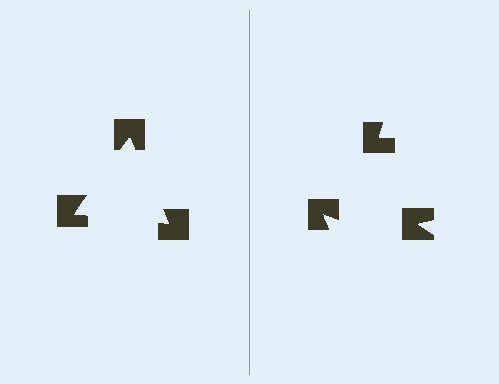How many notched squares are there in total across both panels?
6 — 3 on each side.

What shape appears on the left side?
An illusory triangle.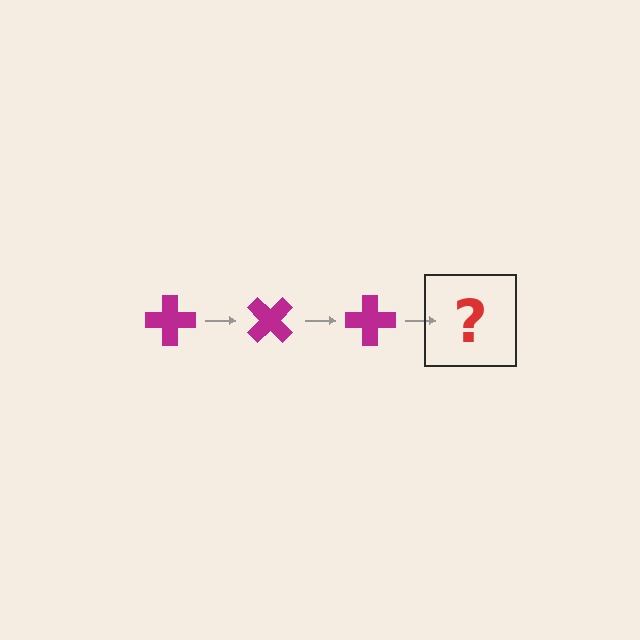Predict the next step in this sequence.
The next step is a magenta cross rotated 135 degrees.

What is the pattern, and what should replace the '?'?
The pattern is that the cross rotates 45 degrees each step. The '?' should be a magenta cross rotated 135 degrees.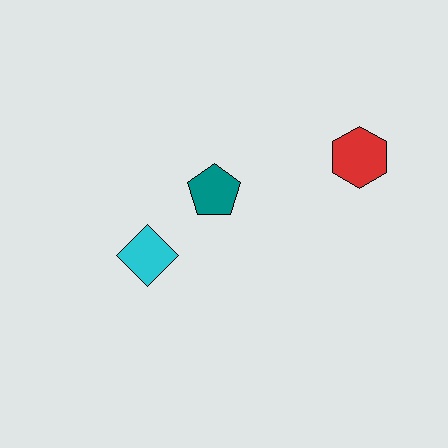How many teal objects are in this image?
There is 1 teal object.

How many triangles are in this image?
There are no triangles.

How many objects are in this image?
There are 3 objects.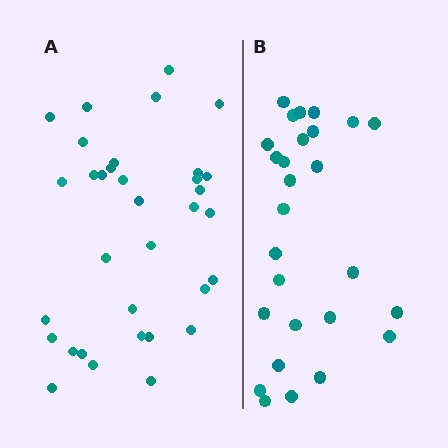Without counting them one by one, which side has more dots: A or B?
Region A (the left region) has more dots.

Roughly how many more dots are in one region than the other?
Region A has roughly 8 or so more dots than region B.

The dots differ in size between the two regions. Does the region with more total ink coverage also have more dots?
No. Region B has more total ink coverage because its dots are larger, but region A actually contains more individual dots. Total area can be misleading — the number of items is what matters here.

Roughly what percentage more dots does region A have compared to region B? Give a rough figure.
About 25% more.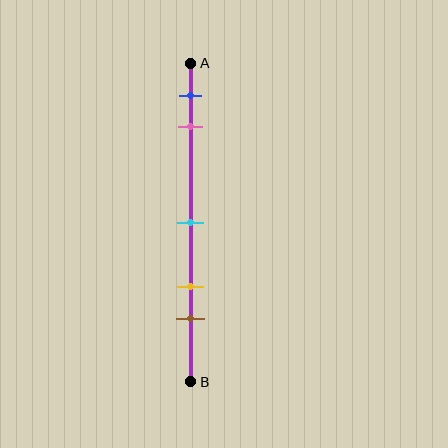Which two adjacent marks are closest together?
The blue and pink marks are the closest adjacent pair.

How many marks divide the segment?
There are 5 marks dividing the segment.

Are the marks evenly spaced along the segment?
No, the marks are not evenly spaced.